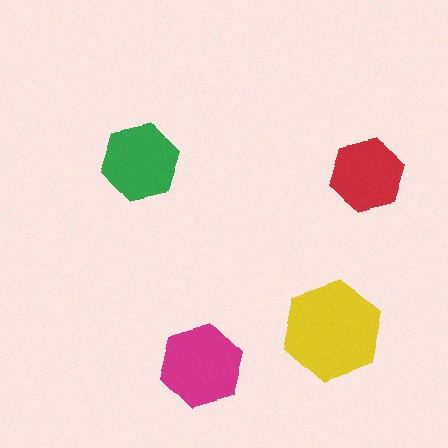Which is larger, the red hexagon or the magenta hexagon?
The magenta one.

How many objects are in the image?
There are 4 objects in the image.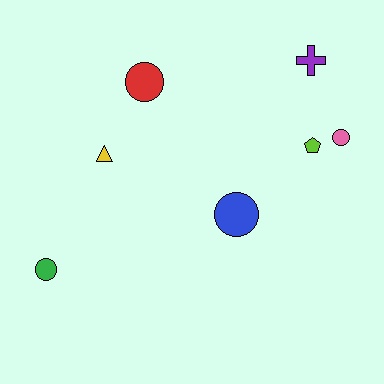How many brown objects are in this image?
There are no brown objects.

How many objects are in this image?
There are 7 objects.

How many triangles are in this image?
There is 1 triangle.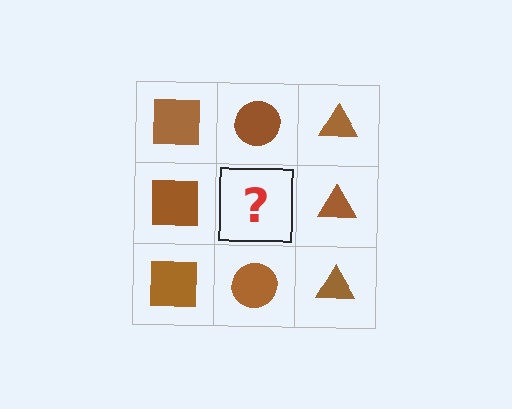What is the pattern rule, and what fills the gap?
The rule is that each column has a consistent shape. The gap should be filled with a brown circle.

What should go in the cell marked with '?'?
The missing cell should contain a brown circle.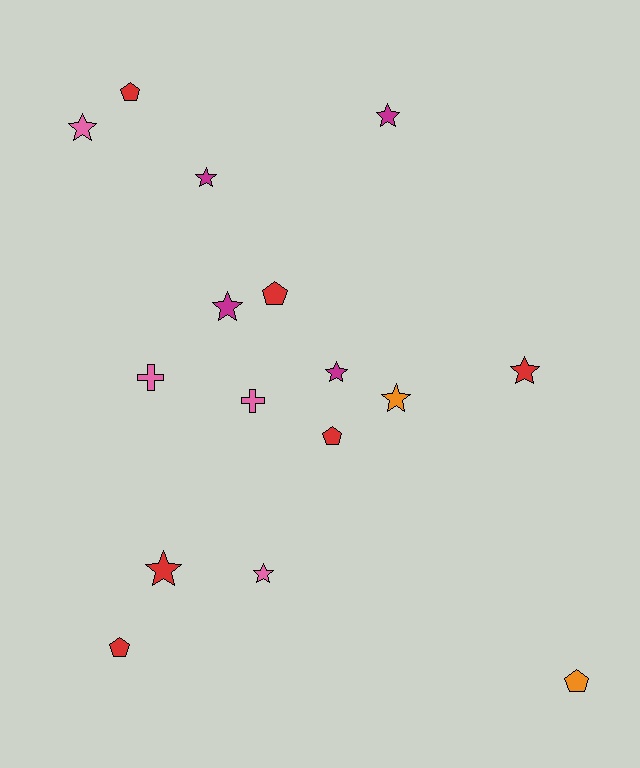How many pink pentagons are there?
There are no pink pentagons.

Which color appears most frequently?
Red, with 6 objects.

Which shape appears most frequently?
Star, with 9 objects.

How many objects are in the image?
There are 16 objects.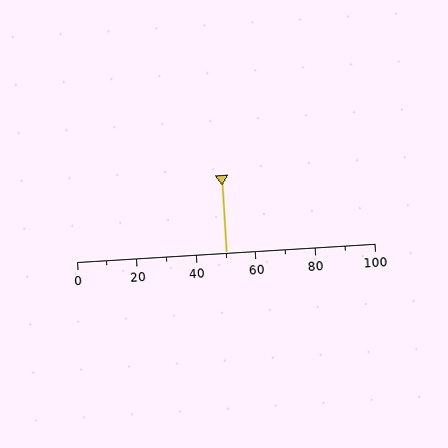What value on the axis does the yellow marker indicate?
The marker indicates approximately 50.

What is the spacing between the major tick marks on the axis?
The major ticks are spaced 20 apart.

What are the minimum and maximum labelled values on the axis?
The axis runs from 0 to 100.